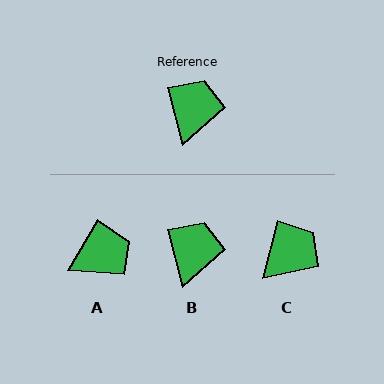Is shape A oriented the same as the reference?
No, it is off by about 45 degrees.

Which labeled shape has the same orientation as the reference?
B.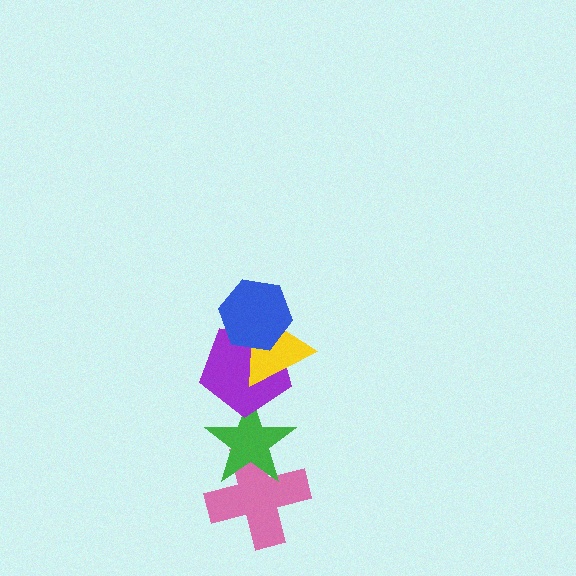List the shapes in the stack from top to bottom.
From top to bottom: the blue hexagon, the yellow triangle, the purple pentagon, the green star, the pink cross.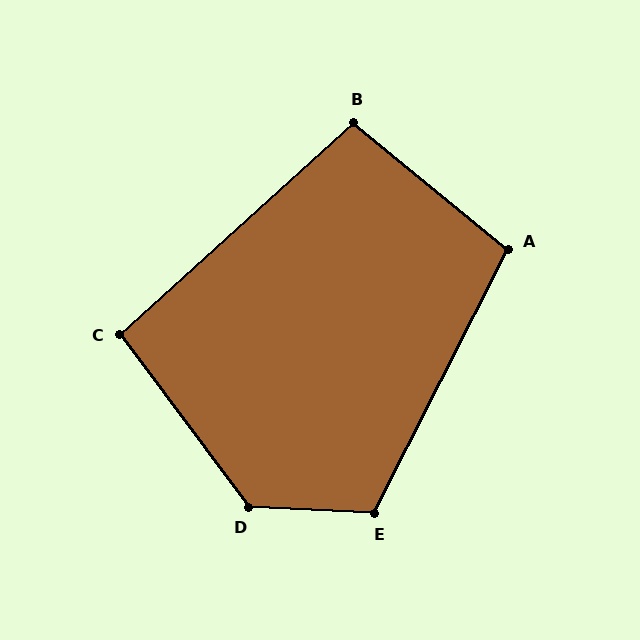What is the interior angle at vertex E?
Approximately 114 degrees (obtuse).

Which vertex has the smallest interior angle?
C, at approximately 96 degrees.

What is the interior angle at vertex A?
Approximately 103 degrees (obtuse).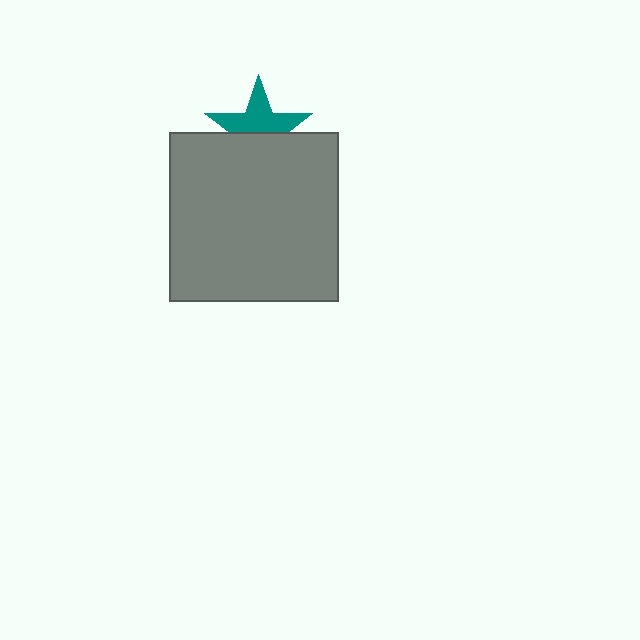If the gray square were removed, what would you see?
You would see the complete teal star.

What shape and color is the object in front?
The object in front is a gray square.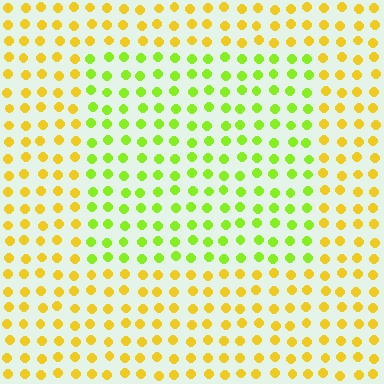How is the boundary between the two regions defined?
The boundary is defined purely by a slight shift in hue (about 42 degrees). Spacing, size, and orientation are identical on both sides.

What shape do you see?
I see a rectangle.